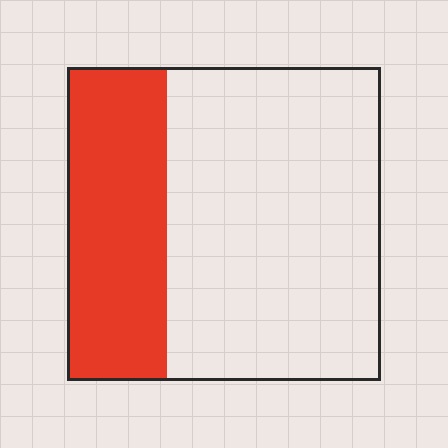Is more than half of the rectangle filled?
No.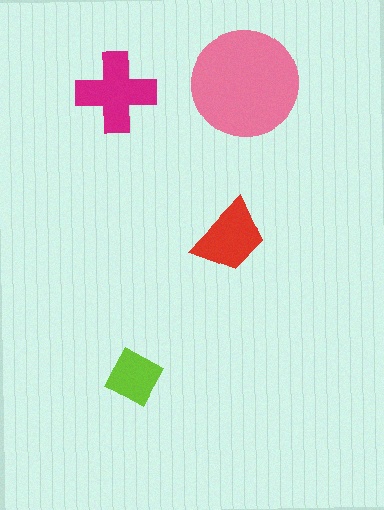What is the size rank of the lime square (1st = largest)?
4th.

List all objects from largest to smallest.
The pink circle, the magenta cross, the red trapezoid, the lime square.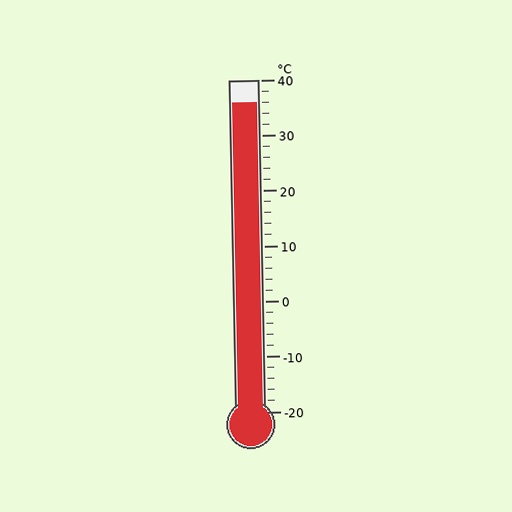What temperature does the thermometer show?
The thermometer shows approximately 36°C.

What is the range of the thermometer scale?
The thermometer scale ranges from -20°C to 40°C.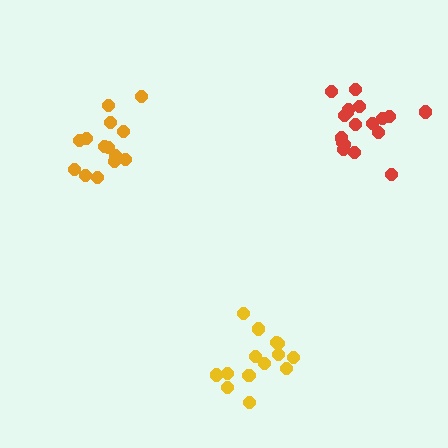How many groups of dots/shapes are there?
There are 3 groups.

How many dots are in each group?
Group 1: 15 dots, Group 2: 14 dots, Group 3: 18 dots (47 total).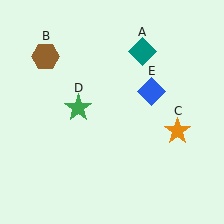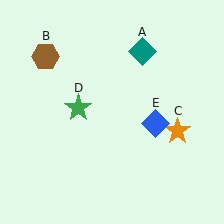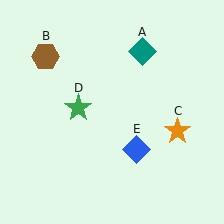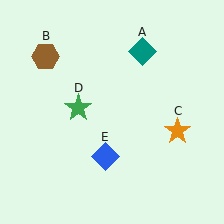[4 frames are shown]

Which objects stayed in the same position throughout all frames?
Teal diamond (object A) and brown hexagon (object B) and orange star (object C) and green star (object D) remained stationary.